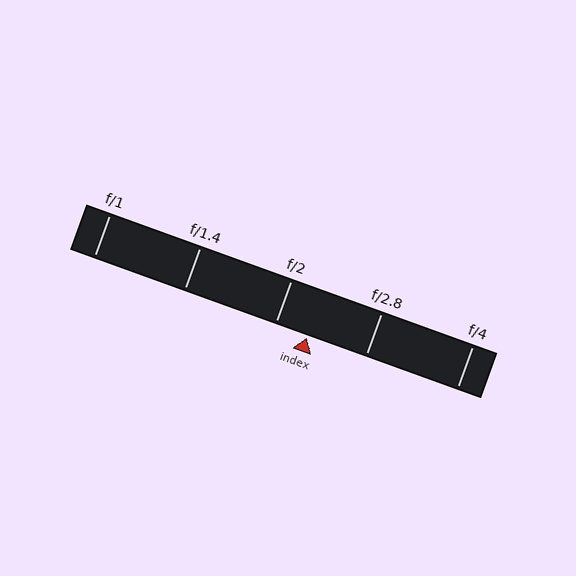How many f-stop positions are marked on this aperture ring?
There are 5 f-stop positions marked.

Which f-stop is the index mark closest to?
The index mark is closest to f/2.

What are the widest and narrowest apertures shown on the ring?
The widest aperture shown is f/1 and the narrowest is f/4.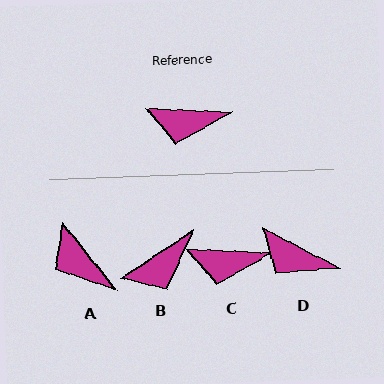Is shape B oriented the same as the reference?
No, it is off by about 36 degrees.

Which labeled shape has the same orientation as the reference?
C.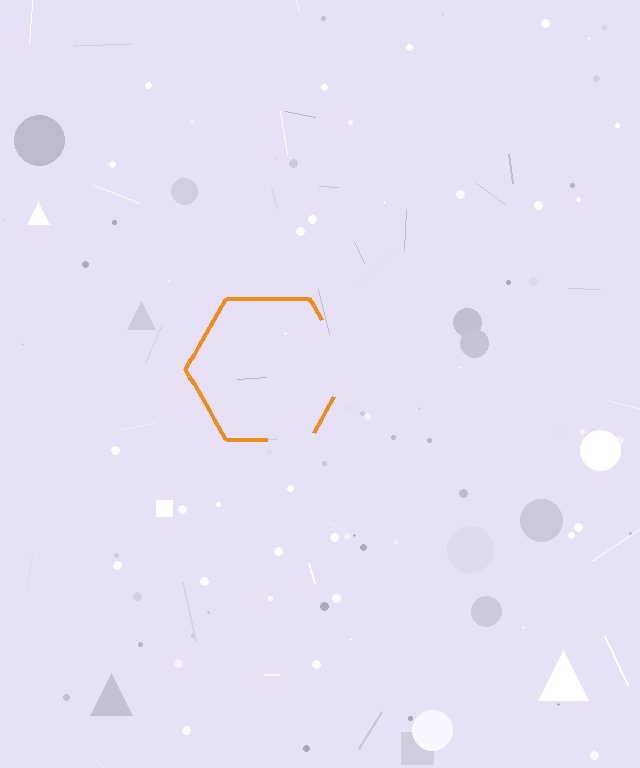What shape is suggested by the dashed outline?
The dashed outline suggests a hexagon.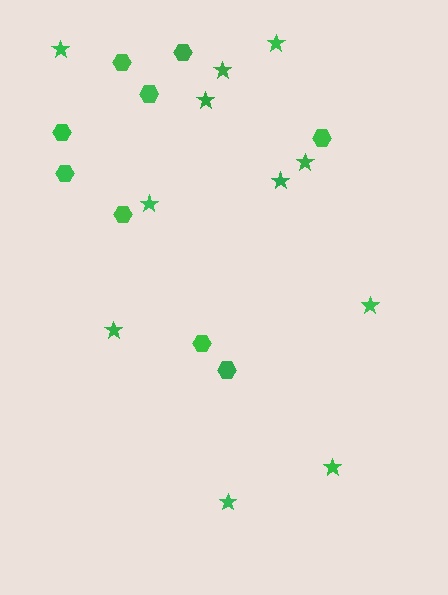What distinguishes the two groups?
There are 2 groups: one group of stars (11) and one group of hexagons (9).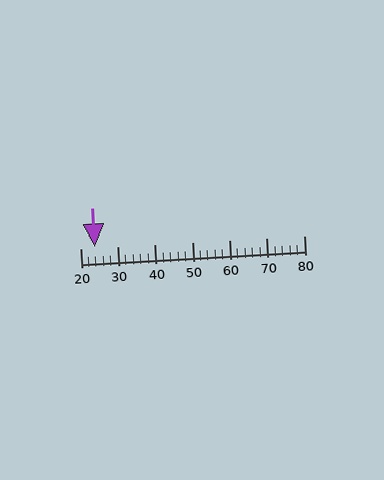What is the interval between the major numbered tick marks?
The major tick marks are spaced 10 units apart.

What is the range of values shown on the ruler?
The ruler shows values from 20 to 80.